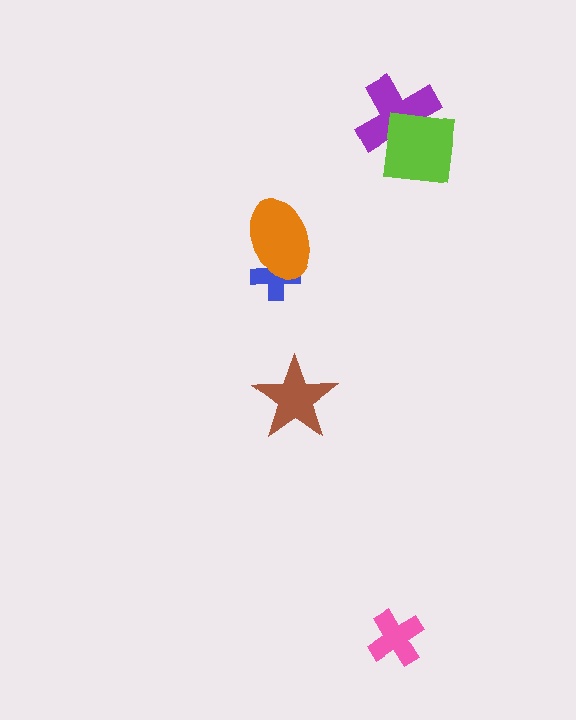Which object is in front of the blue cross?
The orange ellipse is in front of the blue cross.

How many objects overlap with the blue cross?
1 object overlaps with the blue cross.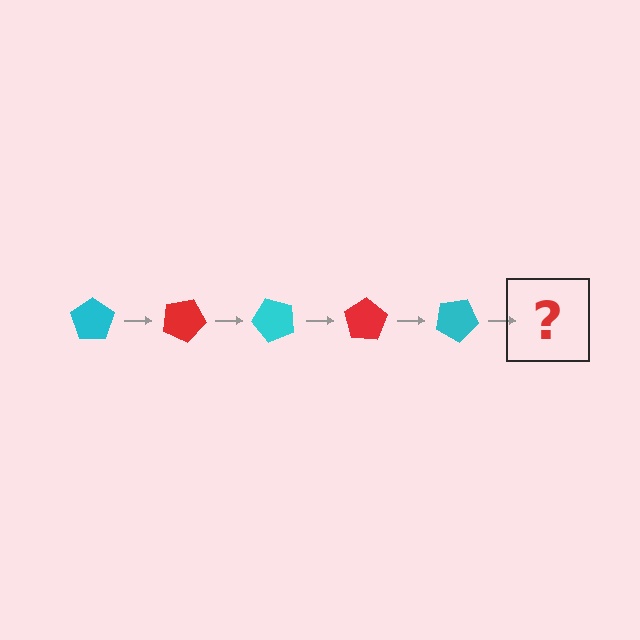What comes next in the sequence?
The next element should be a red pentagon, rotated 125 degrees from the start.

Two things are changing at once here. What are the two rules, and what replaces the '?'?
The two rules are that it rotates 25 degrees each step and the color cycles through cyan and red. The '?' should be a red pentagon, rotated 125 degrees from the start.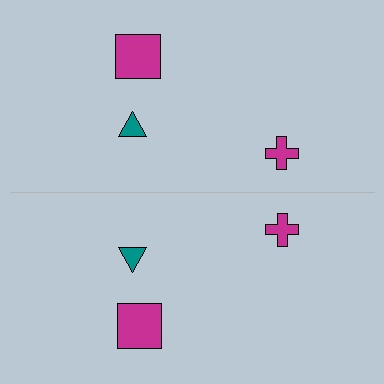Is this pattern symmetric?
Yes, this pattern has bilateral (reflection) symmetry.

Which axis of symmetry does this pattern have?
The pattern has a horizontal axis of symmetry running through the center of the image.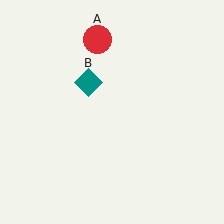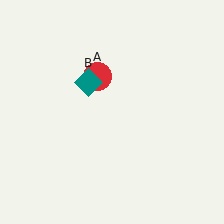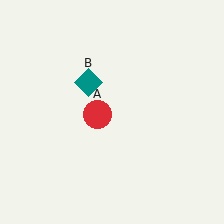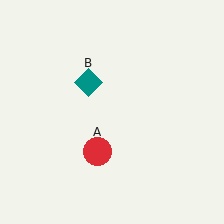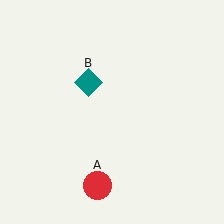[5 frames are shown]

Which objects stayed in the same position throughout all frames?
Teal diamond (object B) remained stationary.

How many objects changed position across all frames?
1 object changed position: red circle (object A).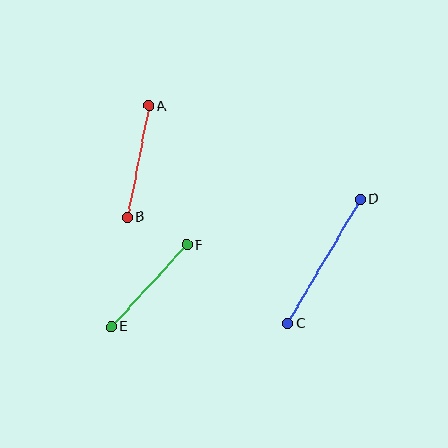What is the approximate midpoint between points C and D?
The midpoint is at approximately (324, 261) pixels.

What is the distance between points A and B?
The distance is approximately 114 pixels.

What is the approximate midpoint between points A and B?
The midpoint is at approximately (138, 162) pixels.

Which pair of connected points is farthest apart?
Points C and D are farthest apart.